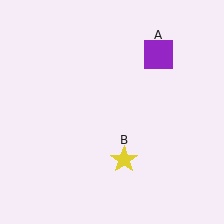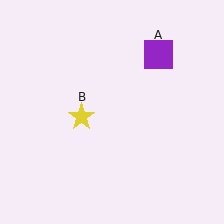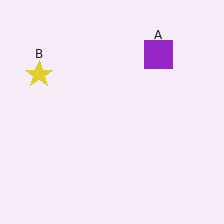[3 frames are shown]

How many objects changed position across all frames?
1 object changed position: yellow star (object B).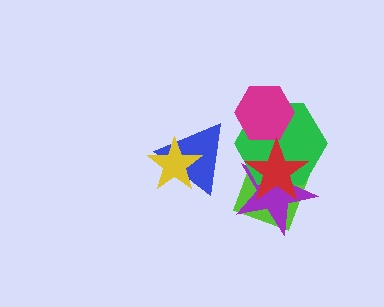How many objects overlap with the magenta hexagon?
2 objects overlap with the magenta hexagon.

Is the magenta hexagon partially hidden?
No, no other shape covers it.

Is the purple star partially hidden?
Yes, it is partially covered by another shape.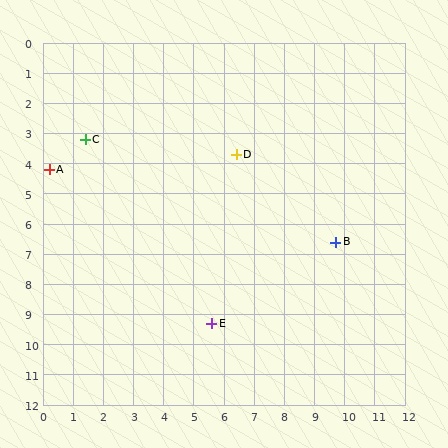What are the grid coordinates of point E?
Point E is at approximately (5.6, 9.3).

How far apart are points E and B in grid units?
Points E and B are about 4.9 grid units apart.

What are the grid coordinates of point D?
Point D is at approximately (6.4, 3.7).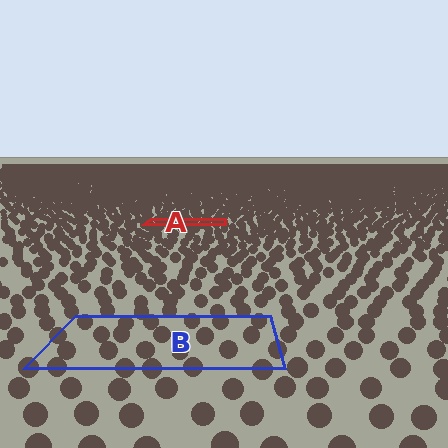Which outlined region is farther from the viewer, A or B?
Region A is farther from the viewer — the texture elements inside it appear smaller and more densely packed.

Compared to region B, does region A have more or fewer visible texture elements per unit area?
Region A has more texture elements per unit area — they are packed more densely because it is farther away.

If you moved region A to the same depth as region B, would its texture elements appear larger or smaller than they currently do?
They would appear larger. At a closer depth, the same texture elements are projected at a bigger on-screen size.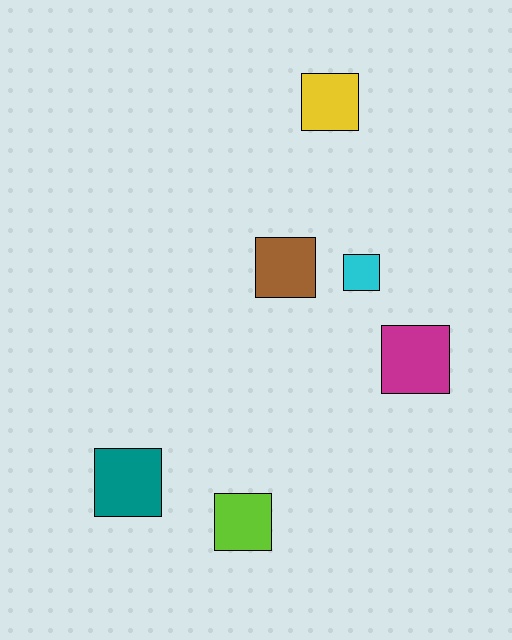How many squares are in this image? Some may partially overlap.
There are 6 squares.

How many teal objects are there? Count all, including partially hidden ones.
There is 1 teal object.